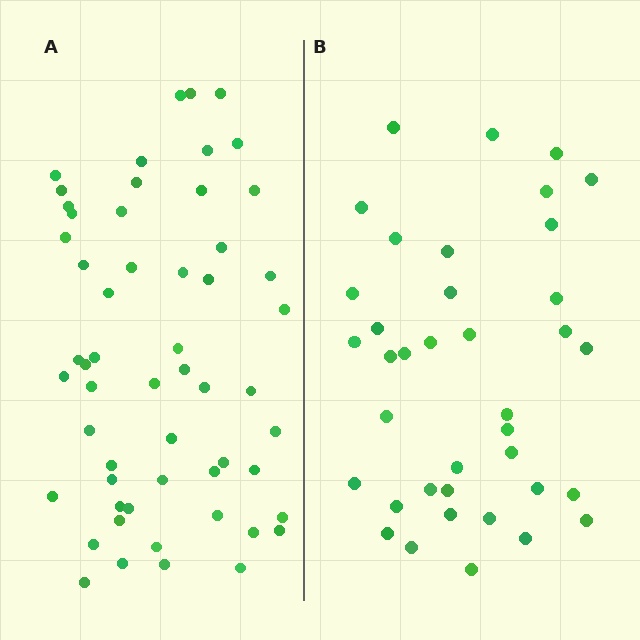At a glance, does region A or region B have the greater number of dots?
Region A (the left region) has more dots.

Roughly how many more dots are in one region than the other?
Region A has approximately 20 more dots than region B.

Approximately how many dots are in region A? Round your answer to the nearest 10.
About 60 dots. (The exact count is 56, which rounds to 60.)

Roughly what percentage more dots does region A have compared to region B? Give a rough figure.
About 45% more.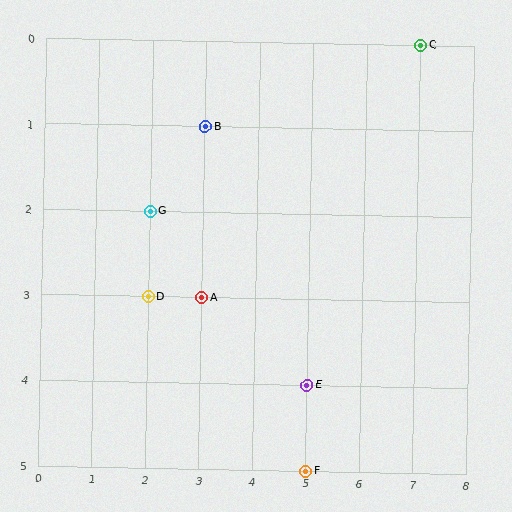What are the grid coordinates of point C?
Point C is at grid coordinates (7, 0).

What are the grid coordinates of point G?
Point G is at grid coordinates (2, 2).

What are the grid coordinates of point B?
Point B is at grid coordinates (3, 1).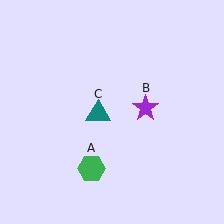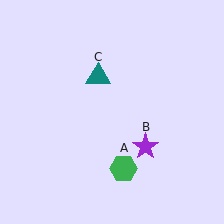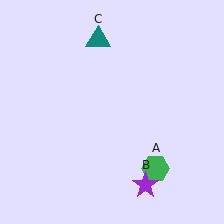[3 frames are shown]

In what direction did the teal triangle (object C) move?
The teal triangle (object C) moved up.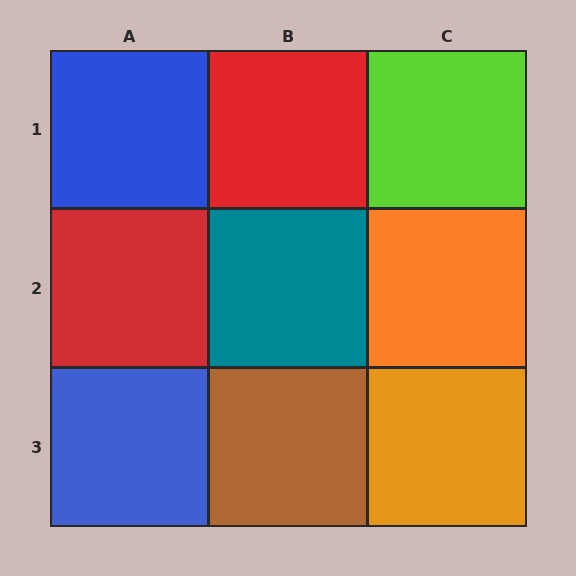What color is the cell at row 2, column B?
Teal.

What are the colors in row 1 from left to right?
Blue, red, lime.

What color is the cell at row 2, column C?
Orange.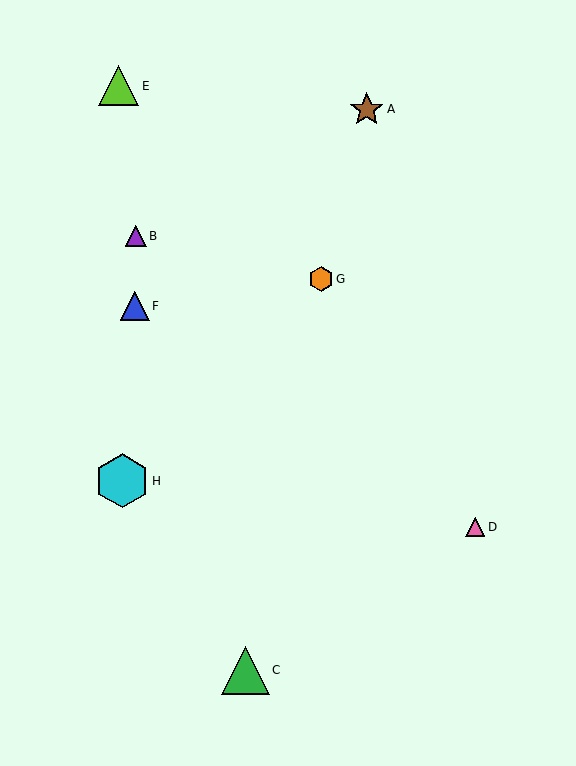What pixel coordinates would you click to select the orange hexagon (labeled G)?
Click at (321, 279) to select the orange hexagon G.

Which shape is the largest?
The cyan hexagon (labeled H) is the largest.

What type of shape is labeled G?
Shape G is an orange hexagon.